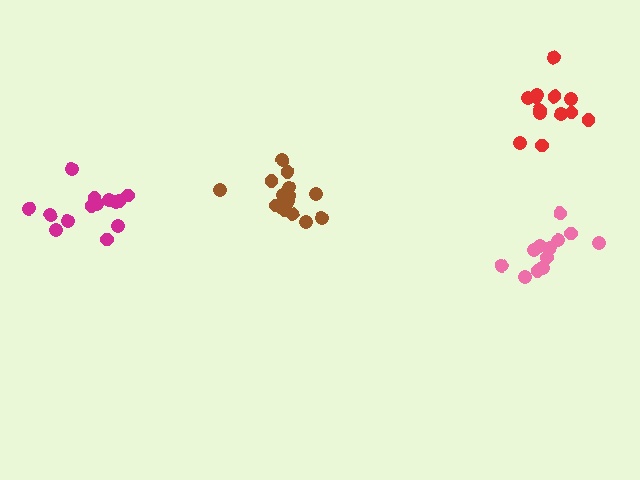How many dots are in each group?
Group 1: 13 dots, Group 2: 15 dots, Group 3: 12 dots, Group 4: 14 dots (54 total).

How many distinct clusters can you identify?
There are 4 distinct clusters.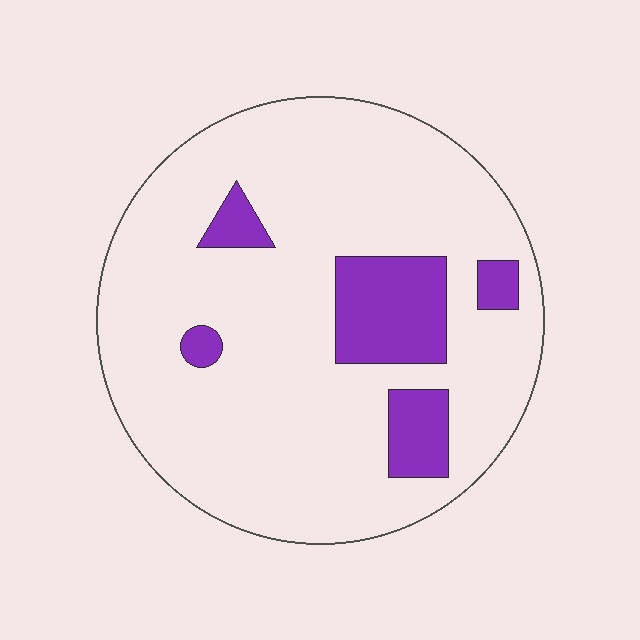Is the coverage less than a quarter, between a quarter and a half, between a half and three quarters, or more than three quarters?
Less than a quarter.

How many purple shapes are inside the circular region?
5.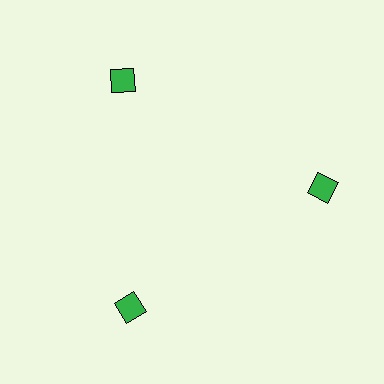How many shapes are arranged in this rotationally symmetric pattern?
There are 3 shapes, arranged in 3 groups of 1.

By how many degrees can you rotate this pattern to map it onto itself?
The pattern maps onto itself every 120 degrees of rotation.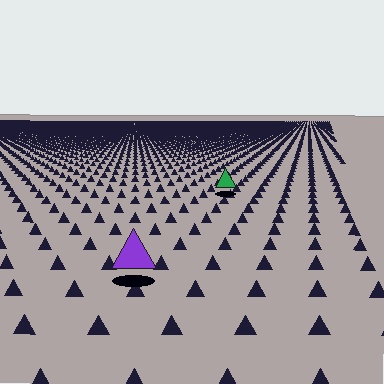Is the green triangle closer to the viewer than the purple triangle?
No. The purple triangle is closer — you can tell from the texture gradient: the ground texture is coarser near it.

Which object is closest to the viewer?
The purple triangle is closest. The texture marks near it are larger and more spread out.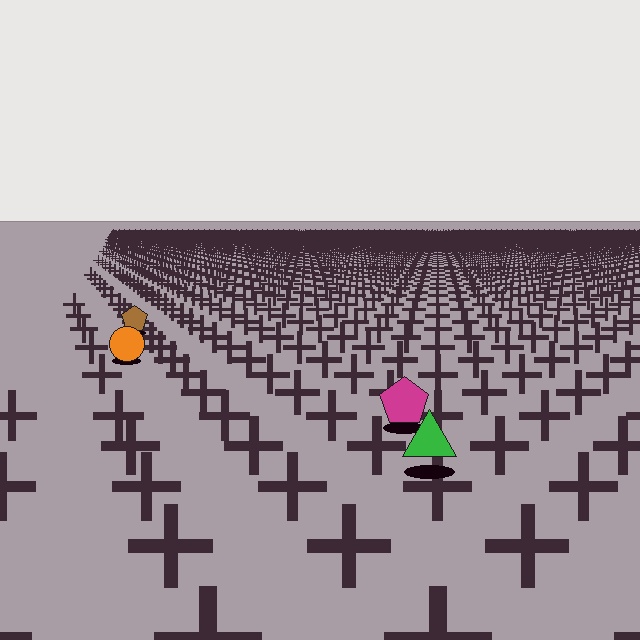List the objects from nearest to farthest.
From nearest to farthest: the green triangle, the magenta pentagon, the orange circle, the brown pentagon.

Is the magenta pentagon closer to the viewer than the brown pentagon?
Yes. The magenta pentagon is closer — you can tell from the texture gradient: the ground texture is coarser near it.